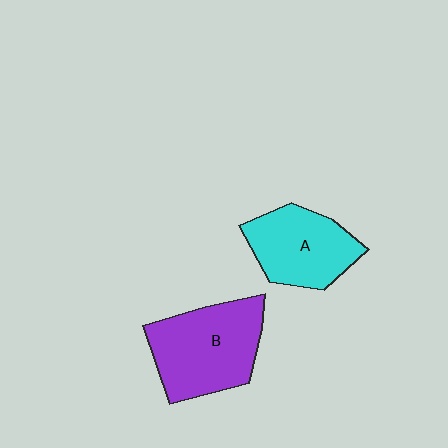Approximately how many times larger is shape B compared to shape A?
Approximately 1.3 times.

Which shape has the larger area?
Shape B (purple).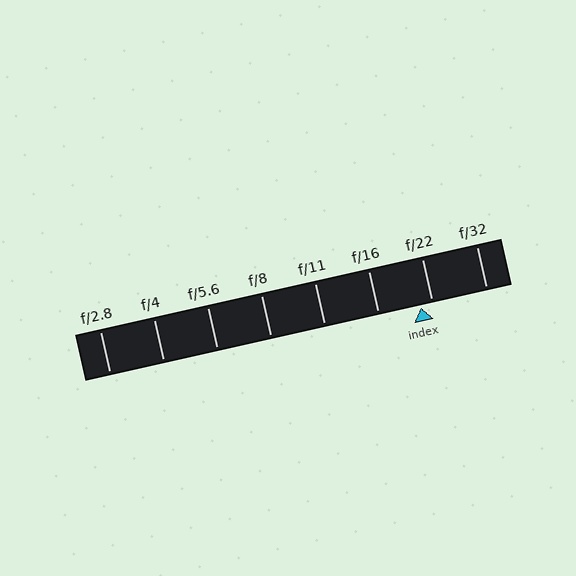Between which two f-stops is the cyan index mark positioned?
The index mark is between f/16 and f/22.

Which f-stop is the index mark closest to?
The index mark is closest to f/22.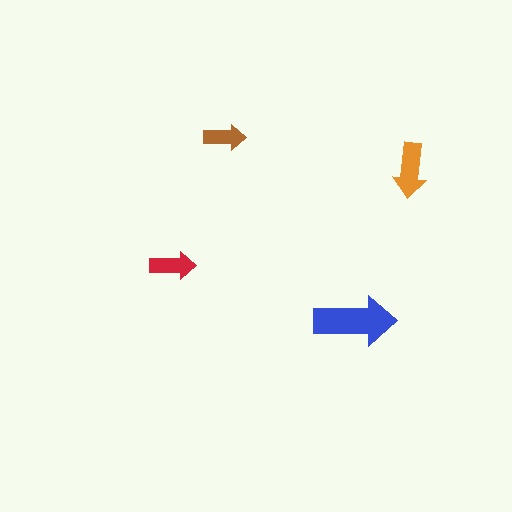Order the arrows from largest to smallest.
the blue one, the orange one, the red one, the brown one.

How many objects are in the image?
There are 4 objects in the image.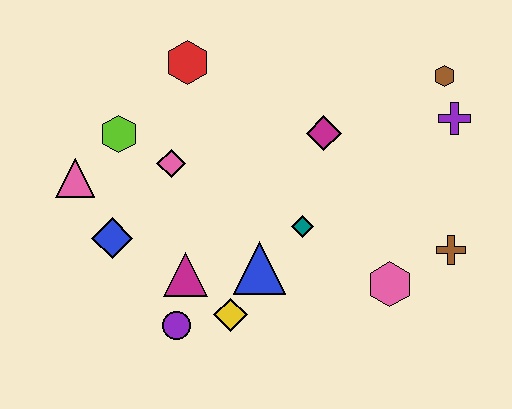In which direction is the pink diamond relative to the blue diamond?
The pink diamond is above the blue diamond.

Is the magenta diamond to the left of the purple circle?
No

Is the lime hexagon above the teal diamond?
Yes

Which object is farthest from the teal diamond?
The pink triangle is farthest from the teal diamond.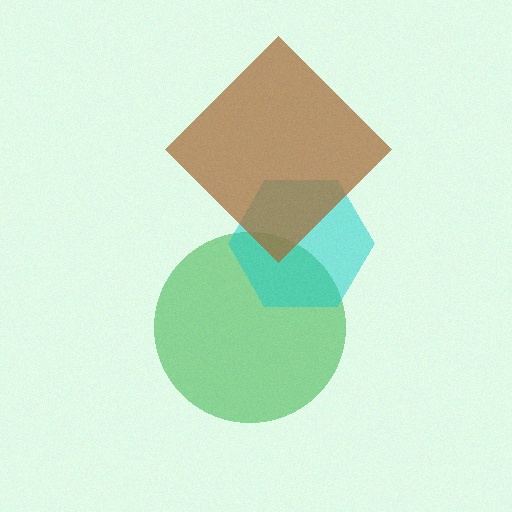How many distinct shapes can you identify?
There are 3 distinct shapes: a green circle, a cyan hexagon, a brown diamond.